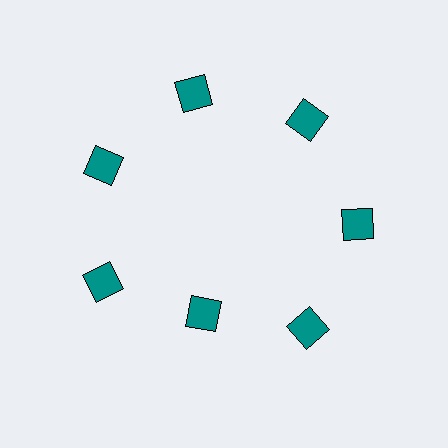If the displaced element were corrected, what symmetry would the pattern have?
It would have 7-fold rotational symmetry — the pattern would map onto itself every 51 degrees.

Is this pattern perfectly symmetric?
No. The 7 teal squares are arranged in a ring, but one element near the 6 o'clock position is pulled inward toward the center, breaking the 7-fold rotational symmetry.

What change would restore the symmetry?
The symmetry would be restored by moving it outward, back onto the ring so that all 7 squares sit at equal angles and equal distance from the center.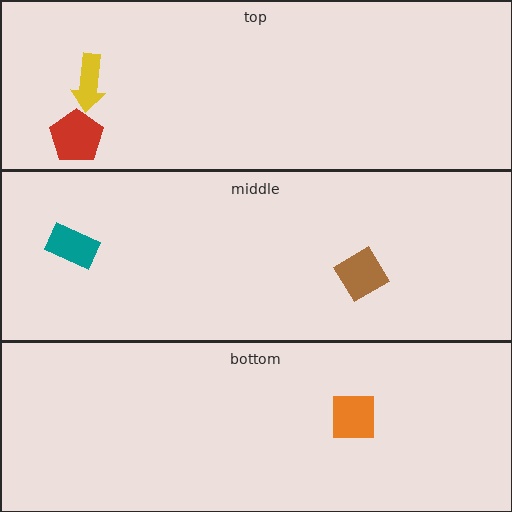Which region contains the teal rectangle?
The middle region.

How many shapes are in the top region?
2.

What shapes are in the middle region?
The brown diamond, the teal rectangle.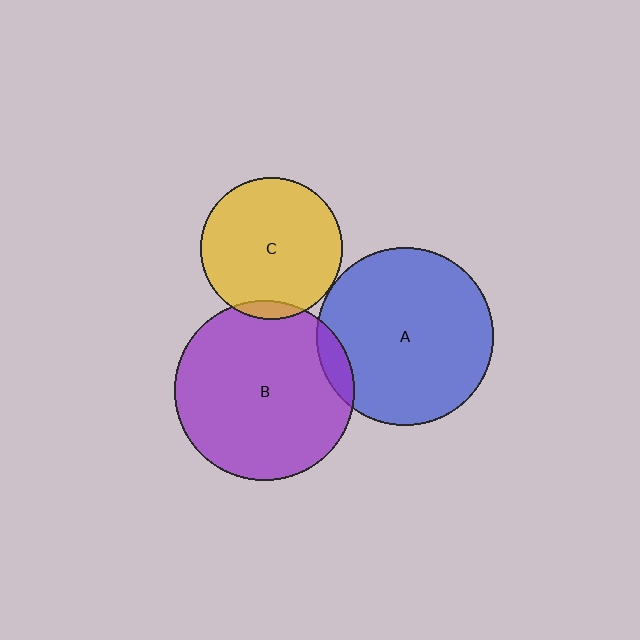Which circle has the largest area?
Circle B (purple).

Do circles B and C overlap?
Yes.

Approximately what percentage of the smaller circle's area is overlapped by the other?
Approximately 5%.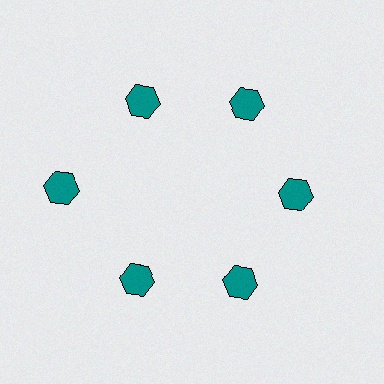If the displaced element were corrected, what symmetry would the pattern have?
It would have 6-fold rotational symmetry — the pattern would map onto itself every 60 degrees.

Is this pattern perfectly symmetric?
No. The 6 teal hexagons are arranged in a ring, but one element near the 9 o'clock position is pushed outward from the center, breaking the 6-fold rotational symmetry.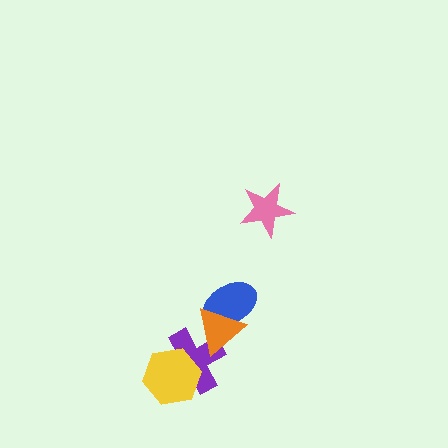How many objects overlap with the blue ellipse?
1 object overlaps with the blue ellipse.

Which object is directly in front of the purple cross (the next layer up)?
The yellow hexagon is directly in front of the purple cross.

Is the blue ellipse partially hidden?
Yes, it is partially covered by another shape.